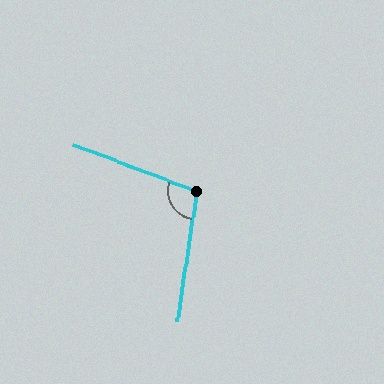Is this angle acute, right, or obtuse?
It is obtuse.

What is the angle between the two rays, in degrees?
Approximately 102 degrees.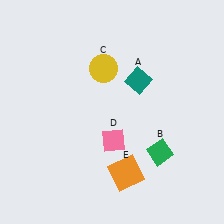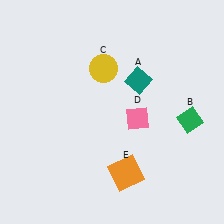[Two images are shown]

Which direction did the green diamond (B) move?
The green diamond (B) moved up.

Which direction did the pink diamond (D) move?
The pink diamond (D) moved right.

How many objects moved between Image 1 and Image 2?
2 objects moved between the two images.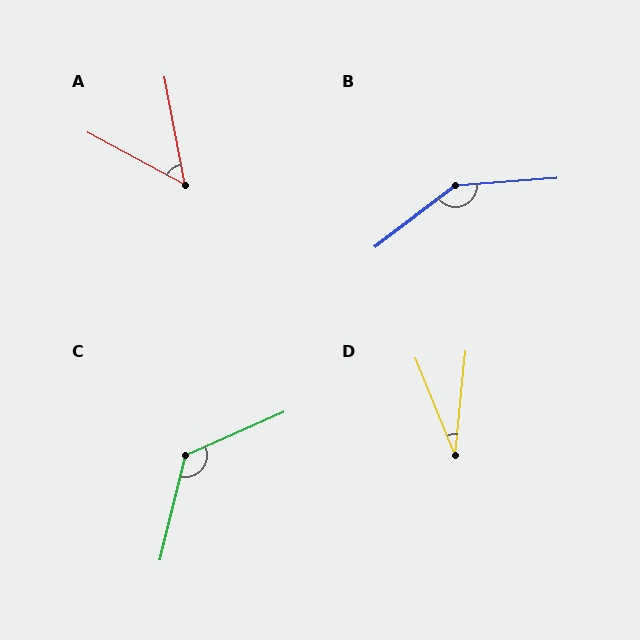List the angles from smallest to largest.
D (28°), A (51°), C (128°), B (147°).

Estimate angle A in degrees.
Approximately 51 degrees.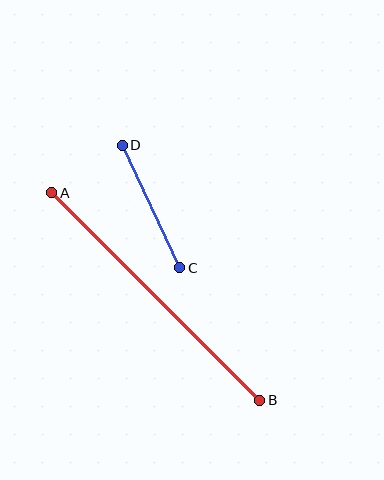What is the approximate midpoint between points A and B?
The midpoint is at approximately (156, 297) pixels.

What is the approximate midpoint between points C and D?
The midpoint is at approximately (151, 207) pixels.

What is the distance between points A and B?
The distance is approximately 294 pixels.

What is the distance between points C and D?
The distance is approximately 136 pixels.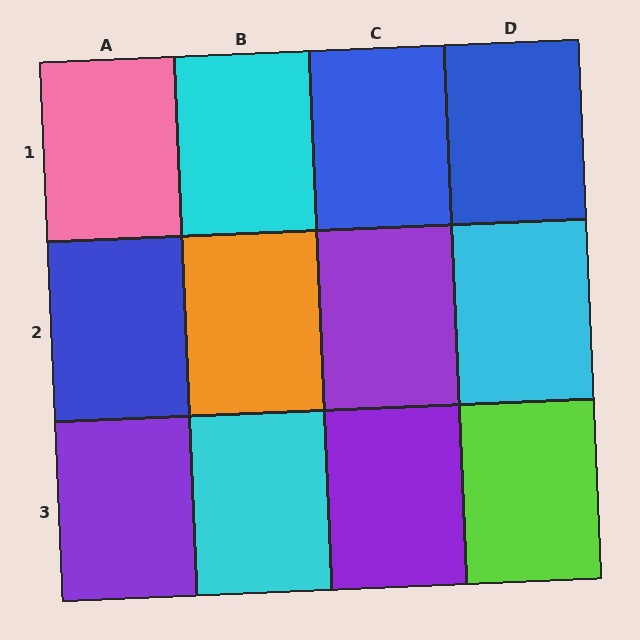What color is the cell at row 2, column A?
Blue.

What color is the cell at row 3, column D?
Lime.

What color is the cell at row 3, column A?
Purple.